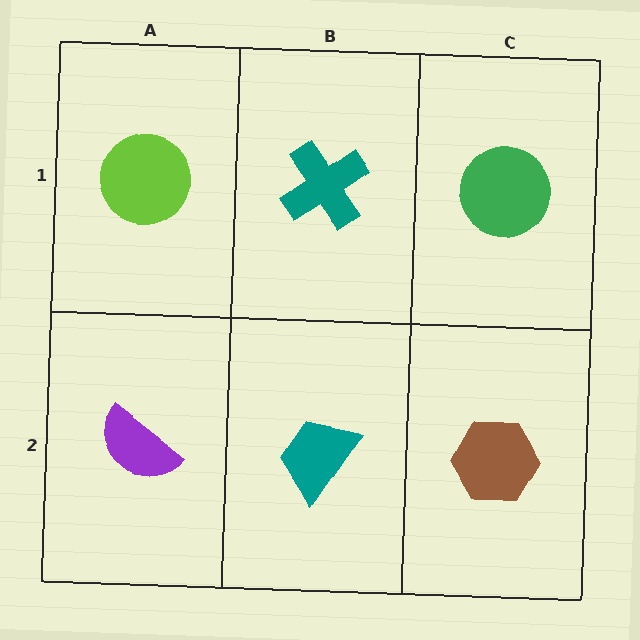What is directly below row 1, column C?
A brown hexagon.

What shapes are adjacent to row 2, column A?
A lime circle (row 1, column A), a teal trapezoid (row 2, column B).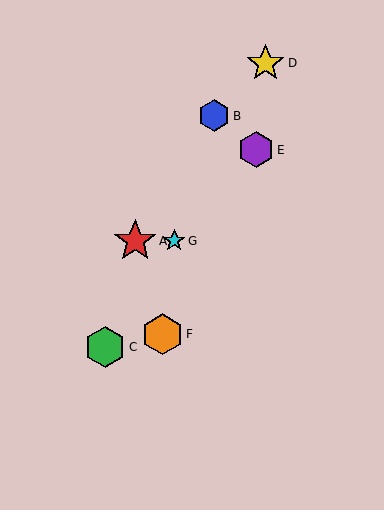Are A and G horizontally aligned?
Yes, both are at y≈241.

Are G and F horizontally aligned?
No, G is at y≈241 and F is at y≈334.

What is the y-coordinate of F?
Object F is at y≈334.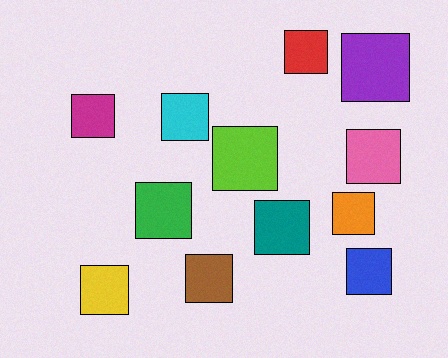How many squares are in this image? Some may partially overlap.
There are 12 squares.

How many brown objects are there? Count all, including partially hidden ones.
There is 1 brown object.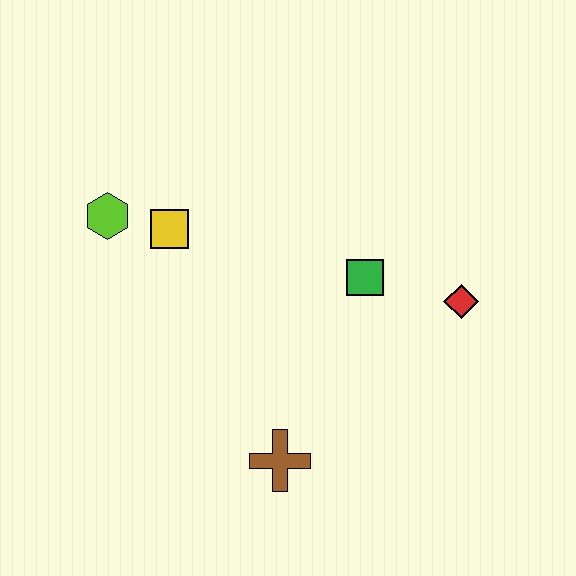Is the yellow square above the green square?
Yes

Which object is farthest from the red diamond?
The lime hexagon is farthest from the red diamond.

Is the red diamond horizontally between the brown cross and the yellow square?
No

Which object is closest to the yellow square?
The lime hexagon is closest to the yellow square.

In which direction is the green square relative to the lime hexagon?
The green square is to the right of the lime hexagon.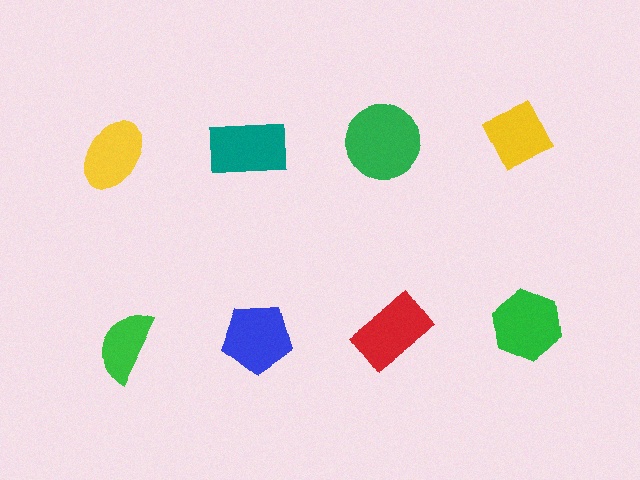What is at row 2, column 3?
A red rectangle.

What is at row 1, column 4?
A yellow diamond.